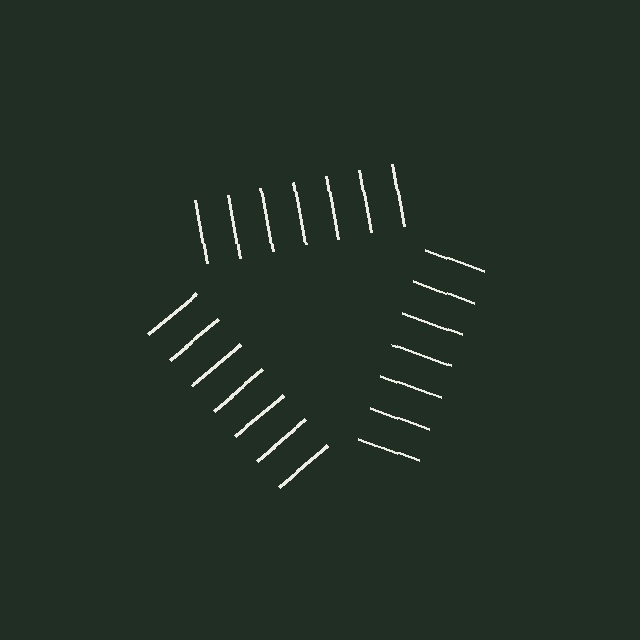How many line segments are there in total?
21 — 7 along each of the 3 edges.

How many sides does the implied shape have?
3 sides — the line-ends trace a triangle.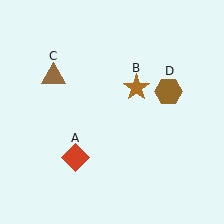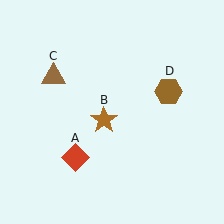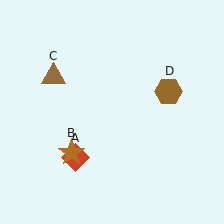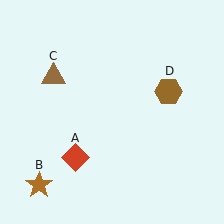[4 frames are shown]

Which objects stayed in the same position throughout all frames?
Red diamond (object A) and brown triangle (object C) and brown hexagon (object D) remained stationary.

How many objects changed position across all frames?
1 object changed position: brown star (object B).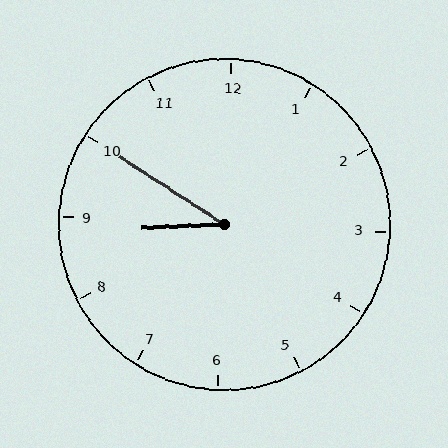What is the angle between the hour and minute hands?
Approximately 35 degrees.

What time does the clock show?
8:50.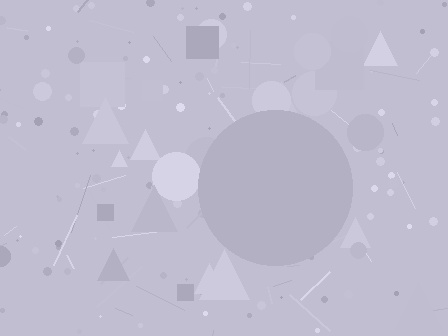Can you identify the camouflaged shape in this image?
The camouflaged shape is a circle.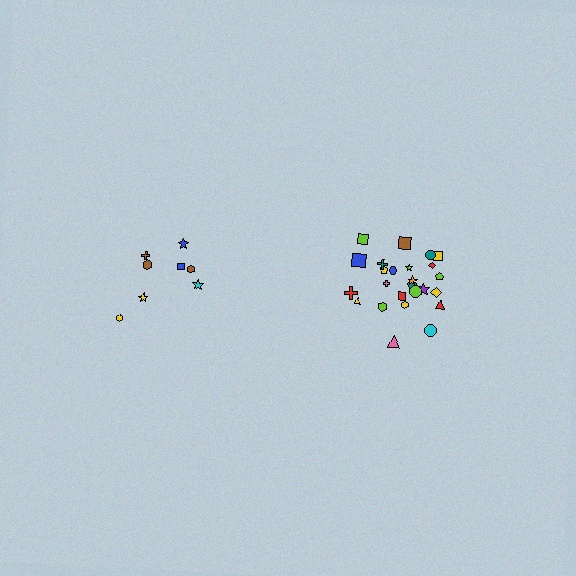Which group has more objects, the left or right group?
The right group.